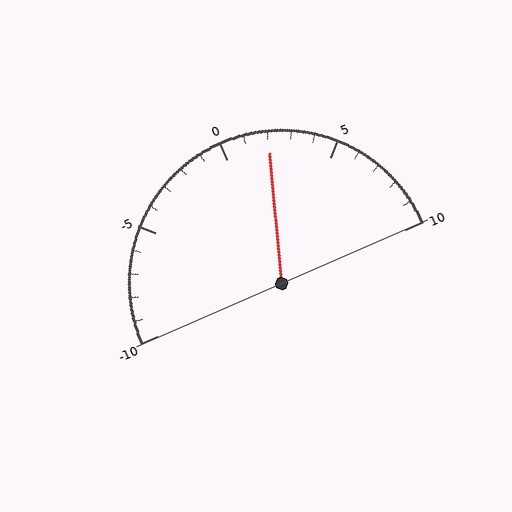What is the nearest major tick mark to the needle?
The nearest major tick mark is 0.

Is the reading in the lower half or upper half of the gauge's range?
The reading is in the upper half of the range (-10 to 10).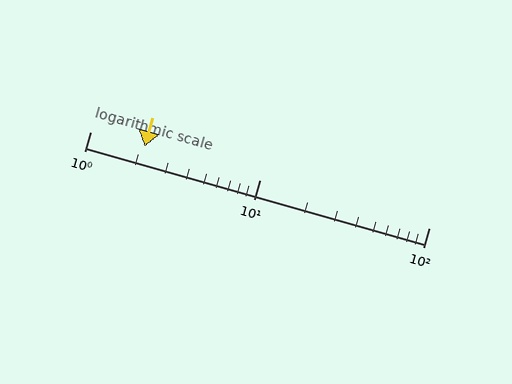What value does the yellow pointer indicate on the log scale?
The pointer indicates approximately 2.1.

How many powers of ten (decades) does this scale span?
The scale spans 2 decades, from 1 to 100.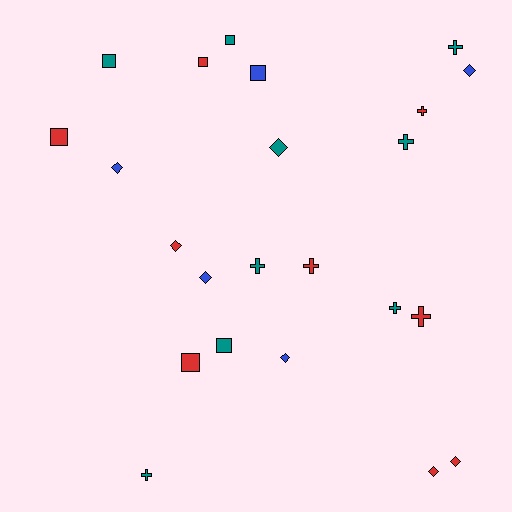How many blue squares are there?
There is 1 blue square.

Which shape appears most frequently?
Diamond, with 8 objects.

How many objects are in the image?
There are 23 objects.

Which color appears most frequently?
Teal, with 9 objects.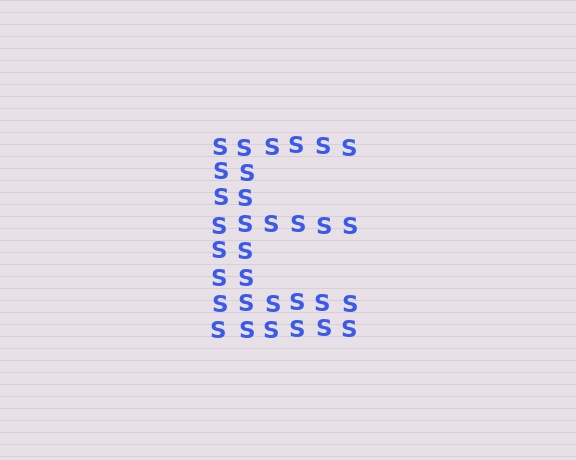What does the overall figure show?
The overall figure shows the letter E.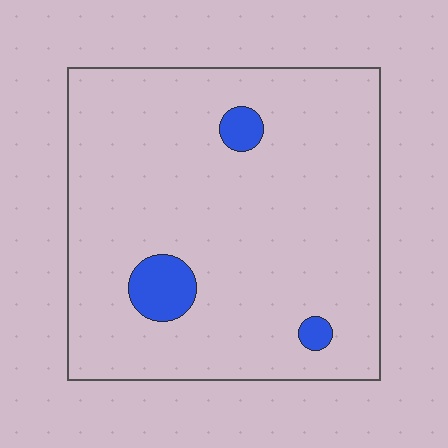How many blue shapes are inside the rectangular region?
3.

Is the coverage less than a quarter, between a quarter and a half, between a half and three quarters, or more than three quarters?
Less than a quarter.